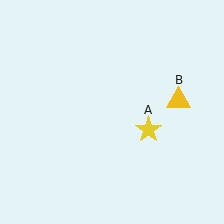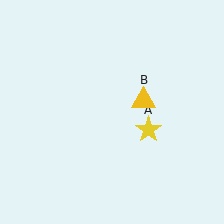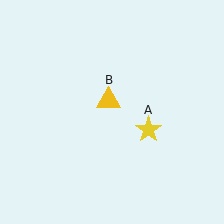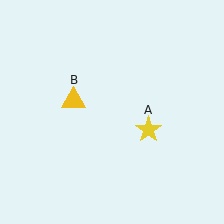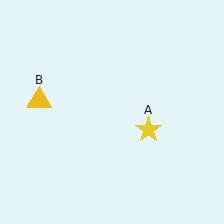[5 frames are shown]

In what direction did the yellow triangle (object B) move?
The yellow triangle (object B) moved left.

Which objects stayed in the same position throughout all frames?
Yellow star (object A) remained stationary.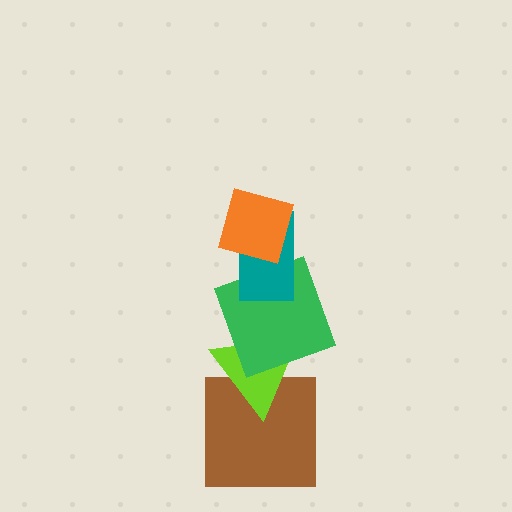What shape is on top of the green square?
The teal rectangle is on top of the green square.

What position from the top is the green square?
The green square is 3rd from the top.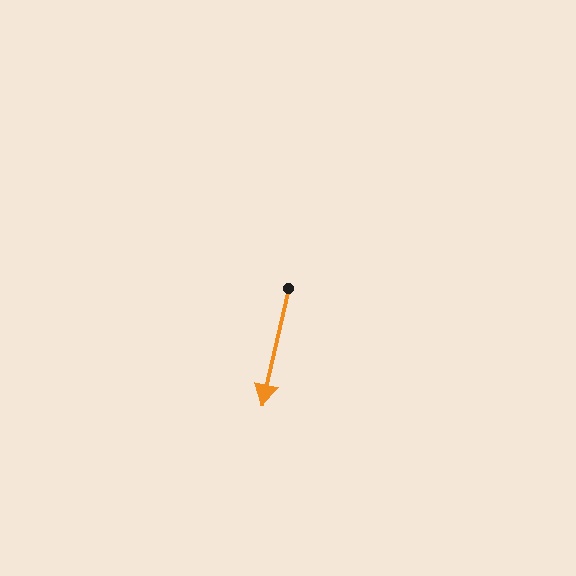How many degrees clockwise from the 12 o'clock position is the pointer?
Approximately 193 degrees.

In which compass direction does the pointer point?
South.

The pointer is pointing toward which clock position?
Roughly 6 o'clock.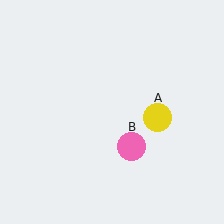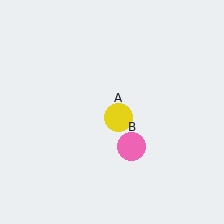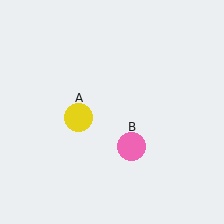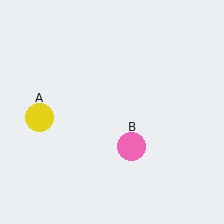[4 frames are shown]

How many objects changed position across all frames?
1 object changed position: yellow circle (object A).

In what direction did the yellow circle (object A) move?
The yellow circle (object A) moved left.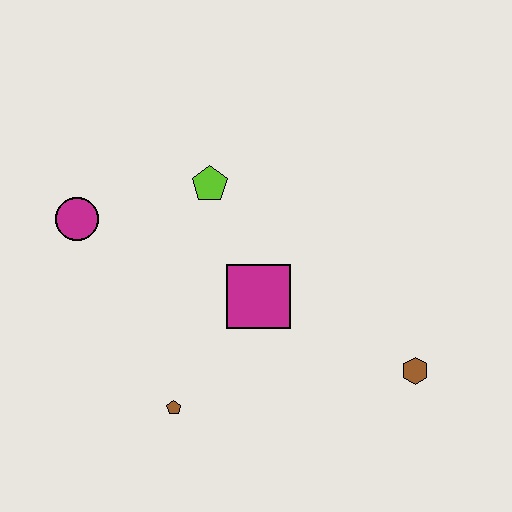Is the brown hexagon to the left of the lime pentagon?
No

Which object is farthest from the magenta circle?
The brown hexagon is farthest from the magenta circle.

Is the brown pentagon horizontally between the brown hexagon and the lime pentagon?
No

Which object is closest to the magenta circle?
The lime pentagon is closest to the magenta circle.